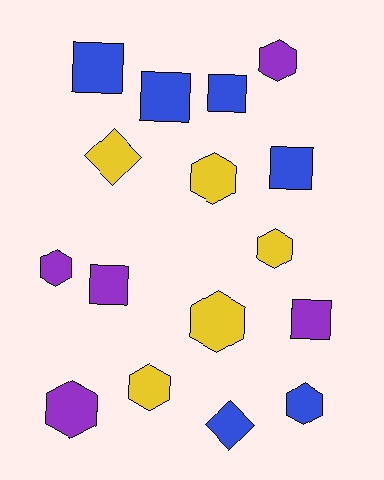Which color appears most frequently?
Blue, with 6 objects.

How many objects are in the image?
There are 16 objects.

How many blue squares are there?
There are 4 blue squares.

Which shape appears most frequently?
Hexagon, with 8 objects.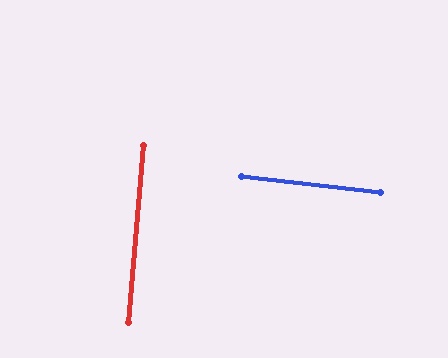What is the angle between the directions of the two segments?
Approximately 88 degrees.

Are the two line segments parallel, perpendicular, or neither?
Perpendicular — they meet at approximately 88°.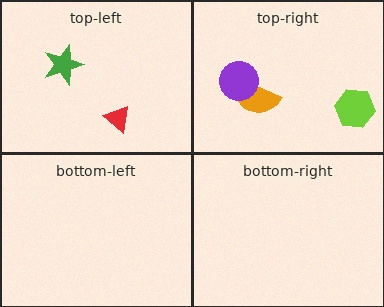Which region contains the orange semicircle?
The top-right region.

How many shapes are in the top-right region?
3.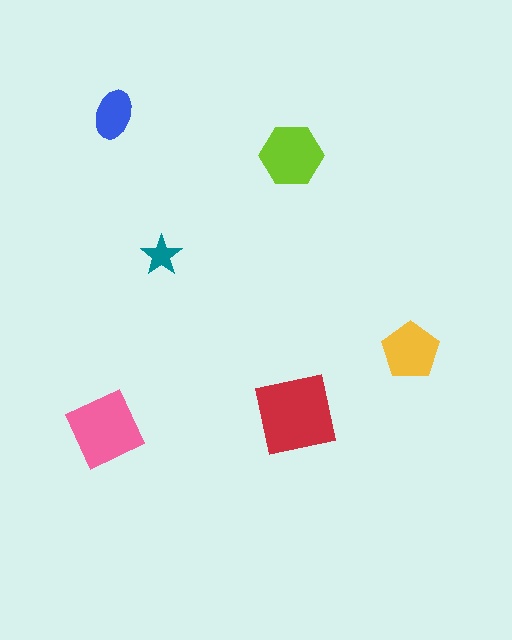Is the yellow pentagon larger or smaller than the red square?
Smaller.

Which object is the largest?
The red square.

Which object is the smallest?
The teal star.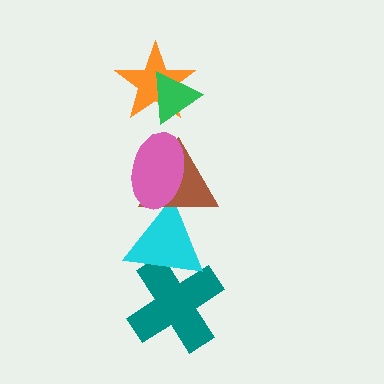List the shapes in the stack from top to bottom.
From top to bottom: the green triangle, the orange star, the pink ellipse, the brown triangle, the cyan triangle, the teal cross.